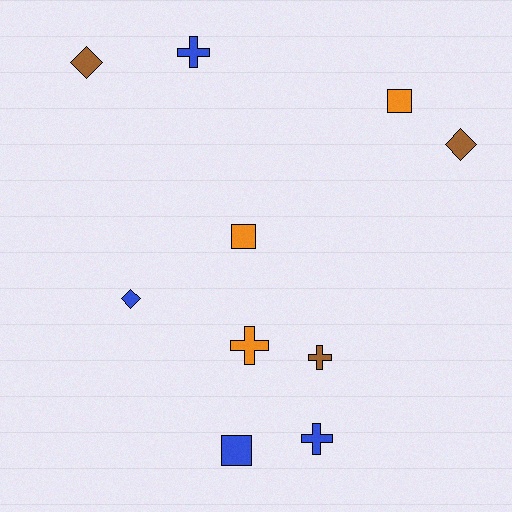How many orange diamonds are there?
There are no orange diamonds.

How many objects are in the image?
There are 10 objects.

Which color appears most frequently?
Blue, with 4 objects.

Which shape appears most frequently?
Cross, with 4 objects.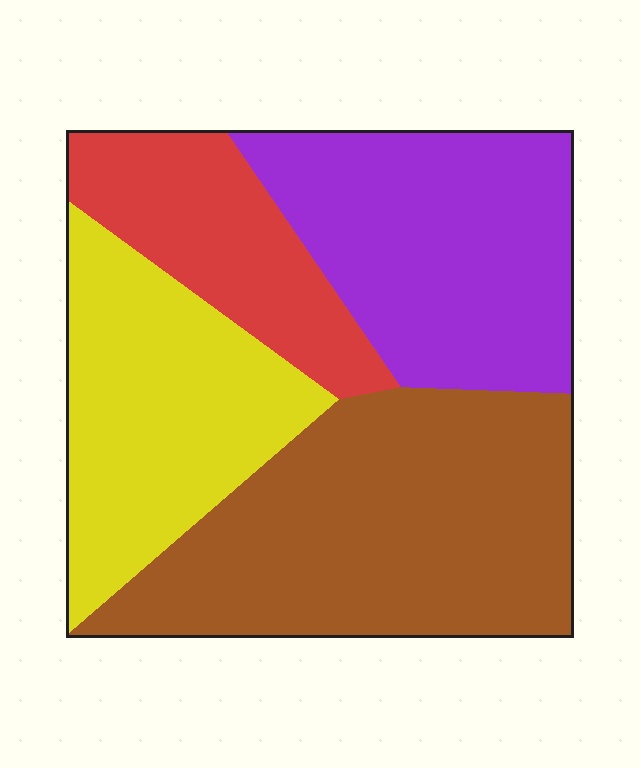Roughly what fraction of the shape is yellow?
Yellow takes up about one quarter (1/4) of the shape.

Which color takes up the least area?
Red, at roughly 15%.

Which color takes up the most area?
Brown, at roughly 35%.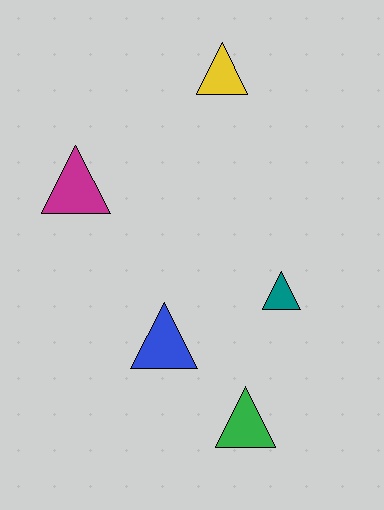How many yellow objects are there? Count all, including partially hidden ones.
There is 1 yellow object.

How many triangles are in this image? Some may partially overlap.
There are 5 triangles.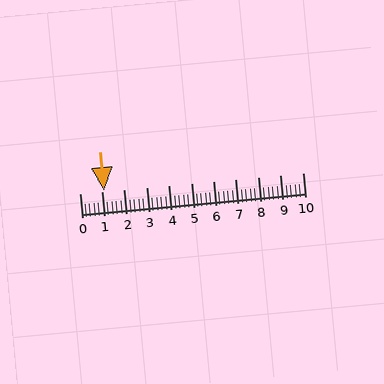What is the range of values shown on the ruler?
The ruler shows values from 0 to 10.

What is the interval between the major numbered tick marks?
The major tick marks are spaced 1 units apart.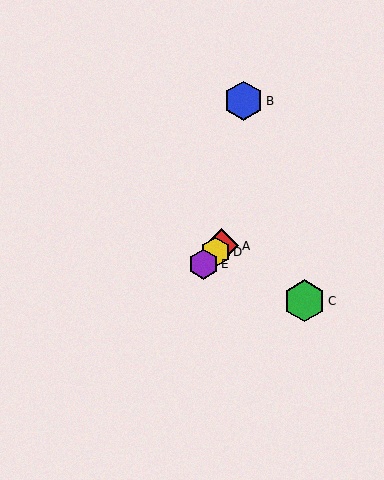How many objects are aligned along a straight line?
3 objects (A, D, E) are aligned along a straight line.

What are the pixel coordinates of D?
Object D is at (215, 252).